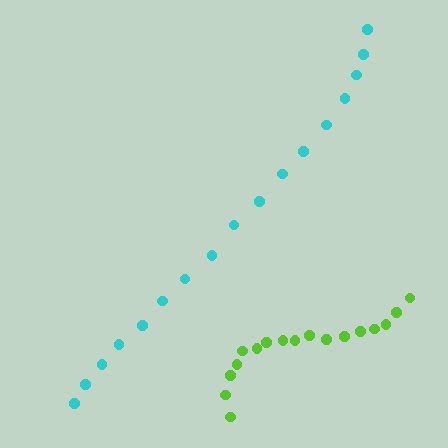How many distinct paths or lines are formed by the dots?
There are 2 distinct paths.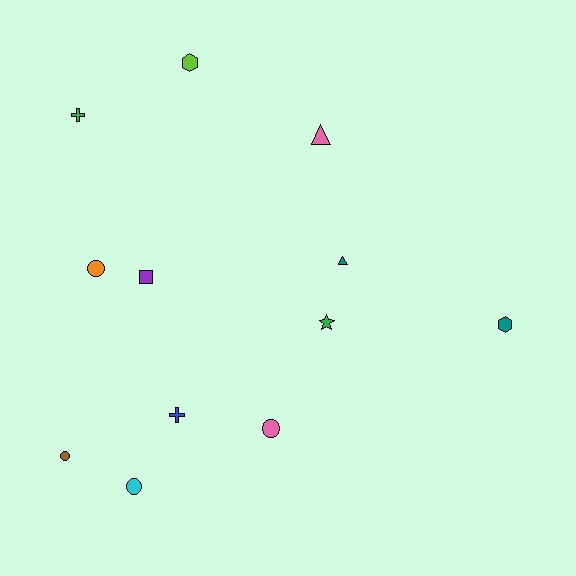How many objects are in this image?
There are 12 objects.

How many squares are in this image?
There is 1 square.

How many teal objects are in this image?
There are 2 teal objects.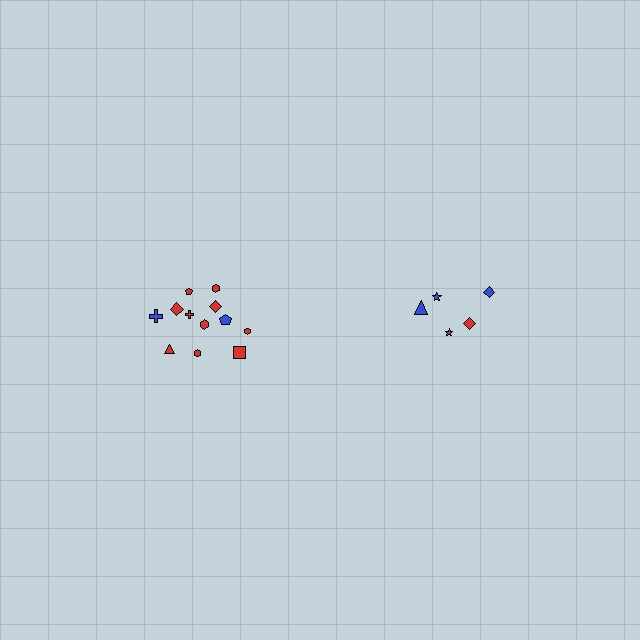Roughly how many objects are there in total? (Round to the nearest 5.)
Roughly 15 objects in total.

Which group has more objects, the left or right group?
The left group.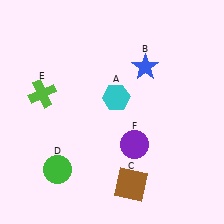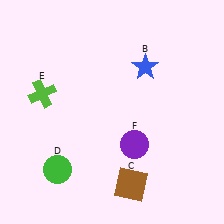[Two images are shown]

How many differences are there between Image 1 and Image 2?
There is 1 difference between the two images.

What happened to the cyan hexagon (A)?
The cyan hexagon (A) was removed in Image 2. It was in the top-right area of Image 1.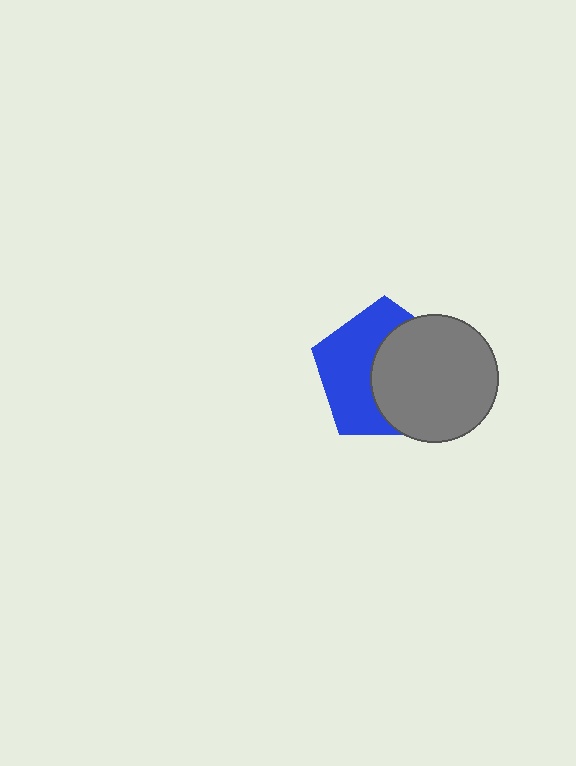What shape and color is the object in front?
The object in front is a gray circle.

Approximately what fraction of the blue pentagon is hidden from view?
Roughly 51% of the blue pentagon is hidden behind the gray circle.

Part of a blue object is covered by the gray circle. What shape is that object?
It is a pentagon.